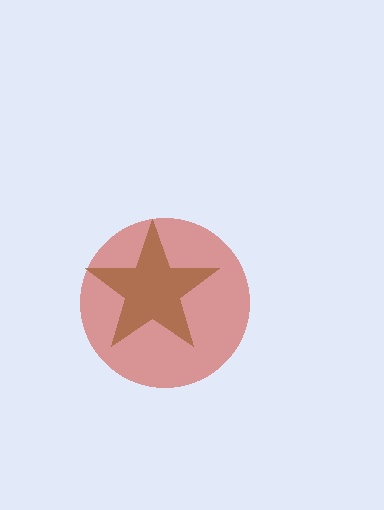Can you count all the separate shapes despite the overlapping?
Yes, there are 2 separate shapes.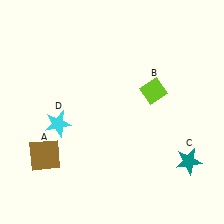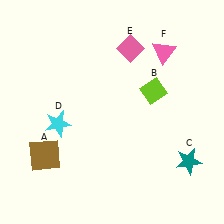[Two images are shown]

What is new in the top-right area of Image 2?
A pink diamond (E) was added in the top-right area of Image 2.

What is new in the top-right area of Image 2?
A pink triangle (F) was added in the top-right area of Image 2.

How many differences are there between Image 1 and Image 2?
There are 2 differences between the two images.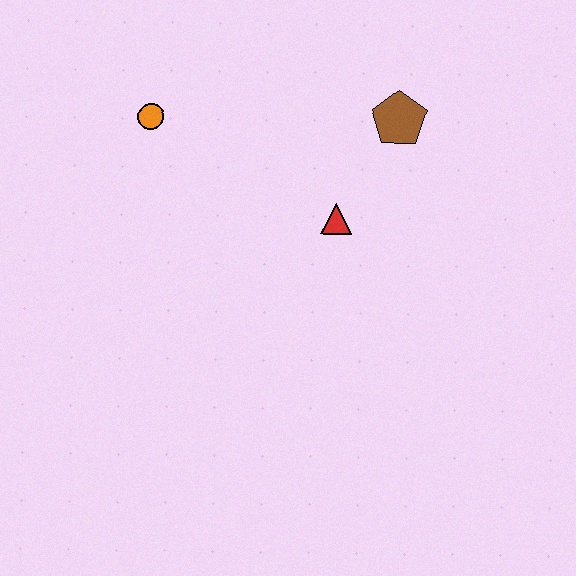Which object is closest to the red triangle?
The brown pentagon is closest to the red triangle.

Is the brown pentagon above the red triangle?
Yes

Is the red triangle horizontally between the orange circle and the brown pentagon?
Yes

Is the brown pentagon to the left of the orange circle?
No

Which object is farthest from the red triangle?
The orange circle is farthest from the red triangle.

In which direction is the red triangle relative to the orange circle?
The red triangle is to the right of the orange circle.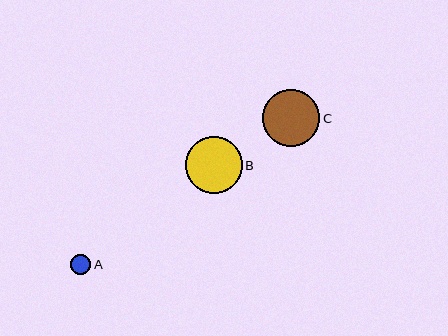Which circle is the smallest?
Circle A is the smallest with a size of approximately 20 pixels.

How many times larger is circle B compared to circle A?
Circle B is approximately 2.8 times the size of circle A.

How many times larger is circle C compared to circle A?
Circle C is approximately 2.8 times the size of circle A.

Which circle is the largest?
Circle C is the largest with a size of approximately 57 pixels.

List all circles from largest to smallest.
From largest to smallest: C, B, A.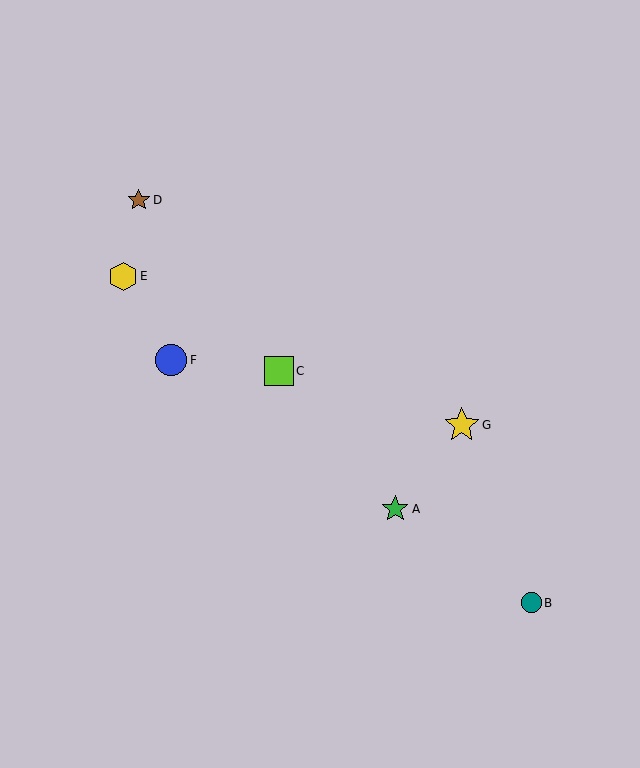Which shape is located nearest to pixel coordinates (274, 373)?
The lime square (labeled C) at (279, 371) is nearest to that location.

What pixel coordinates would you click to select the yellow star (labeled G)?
Click at (462, 425) to select the yellow star G.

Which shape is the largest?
The yellow star (labeled G) is the largest.